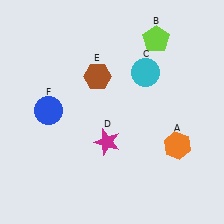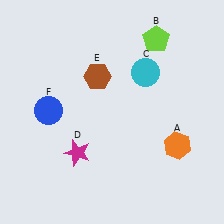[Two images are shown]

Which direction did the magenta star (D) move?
The magenta star (D) moved left.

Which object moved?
The magenta star (D) moved left.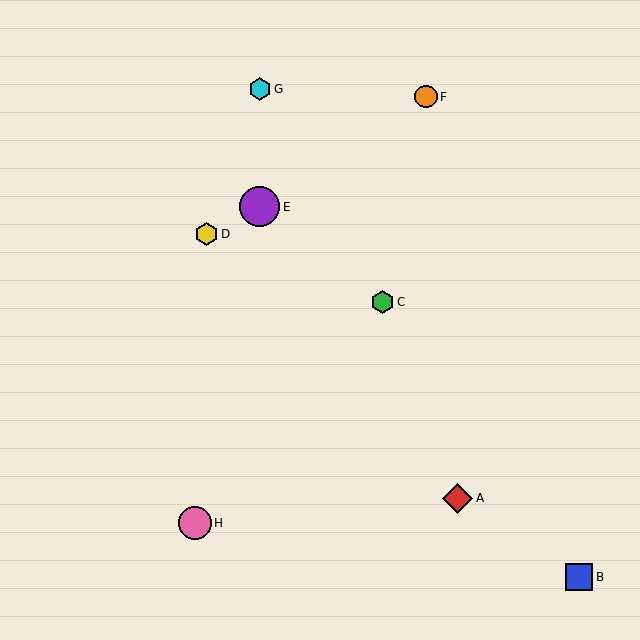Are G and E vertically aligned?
Yes, both are at x≈260.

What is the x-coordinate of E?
Object E is at x≈260.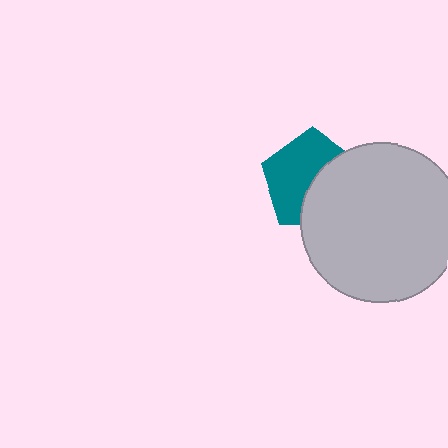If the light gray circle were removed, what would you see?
You would see the complete teal pentagon.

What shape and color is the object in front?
The object in front is a light gray circle.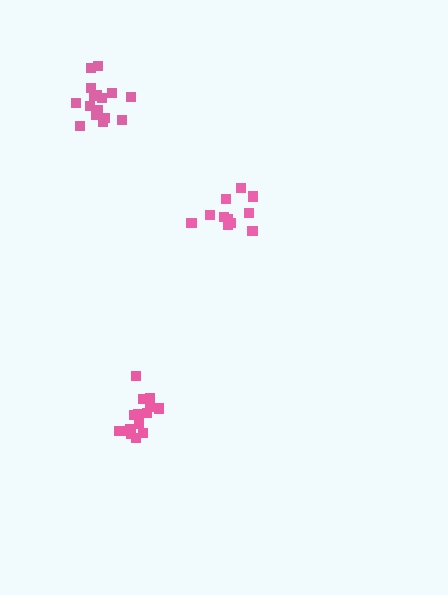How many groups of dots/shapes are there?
There are 3 groups.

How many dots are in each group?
Group 1: 16 dots, Group 2: 16 dots, Group 3: 11 dots (43 total).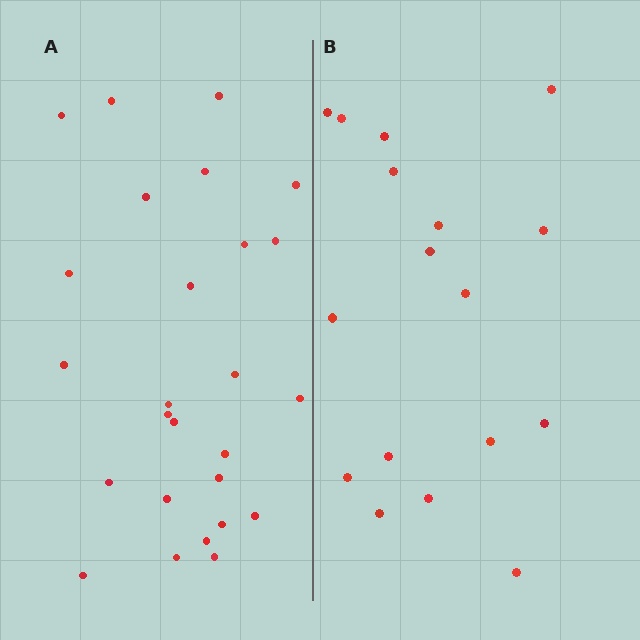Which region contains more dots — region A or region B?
Region A (the left region) has more dots.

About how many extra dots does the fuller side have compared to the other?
Region A has roughly 8 or so more dots than region B.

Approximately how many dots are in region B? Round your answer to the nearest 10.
About 20 dots. (The exact count is 17, which rounds to 20.)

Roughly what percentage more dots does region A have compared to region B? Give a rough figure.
About 55% more.